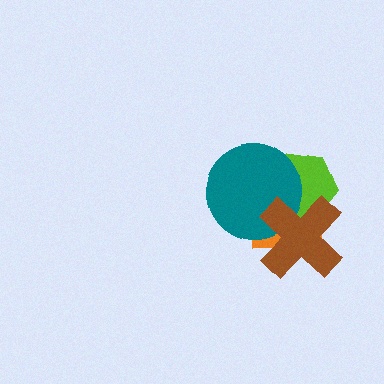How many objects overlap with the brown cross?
3 objects overlap with the brown cross.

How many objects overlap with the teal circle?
3 objects overlap with the teal circle.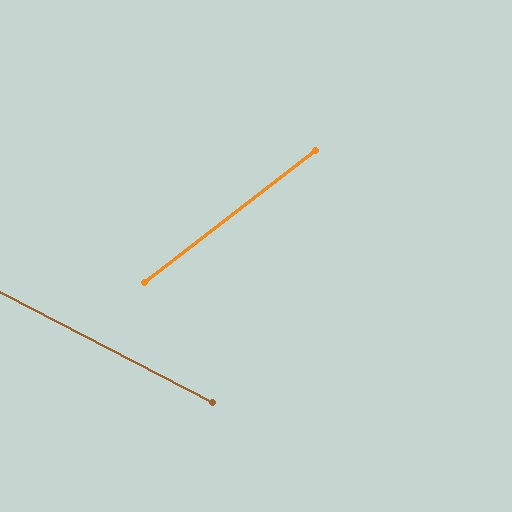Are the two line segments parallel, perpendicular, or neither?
Neither parallel nor perpendicular — they differ by about 65°.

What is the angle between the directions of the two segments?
Approximately 65 degrees.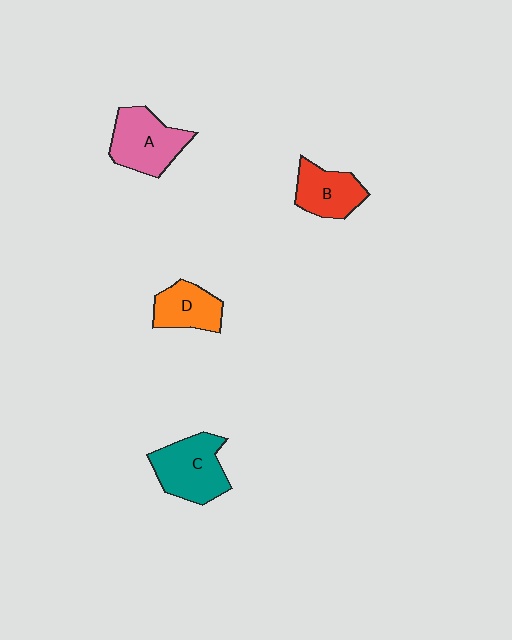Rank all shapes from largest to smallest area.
From largest to smallest: C (teal), A (pink), B (red), D (orange).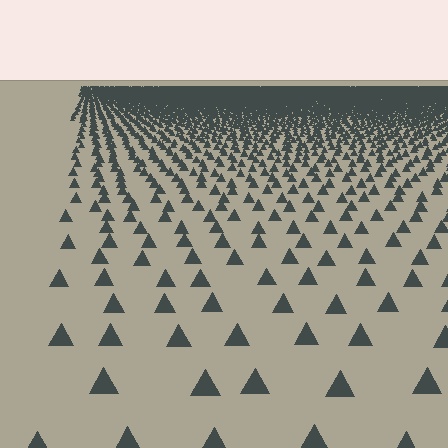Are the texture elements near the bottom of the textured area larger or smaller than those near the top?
Larger. Near the bottom, elements are closer to the viewer and appear at a bigger on-screen size.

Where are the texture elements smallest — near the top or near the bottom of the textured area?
Near the top.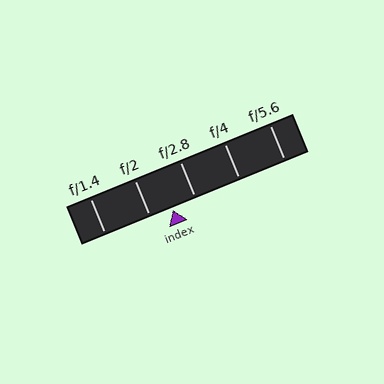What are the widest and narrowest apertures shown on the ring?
The widest aperture shown is f/1.4 and the narrowest is f/5.6.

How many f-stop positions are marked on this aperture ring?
There are 5 f-stop positions marked.